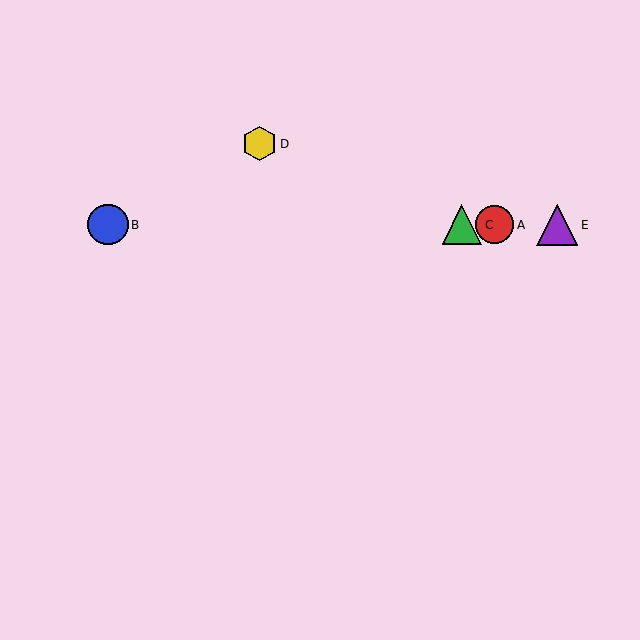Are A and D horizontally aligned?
No, A is at y≈225 and D is at y≈144.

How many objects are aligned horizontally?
4 objects (A, B, C, E) are aligned horizontally.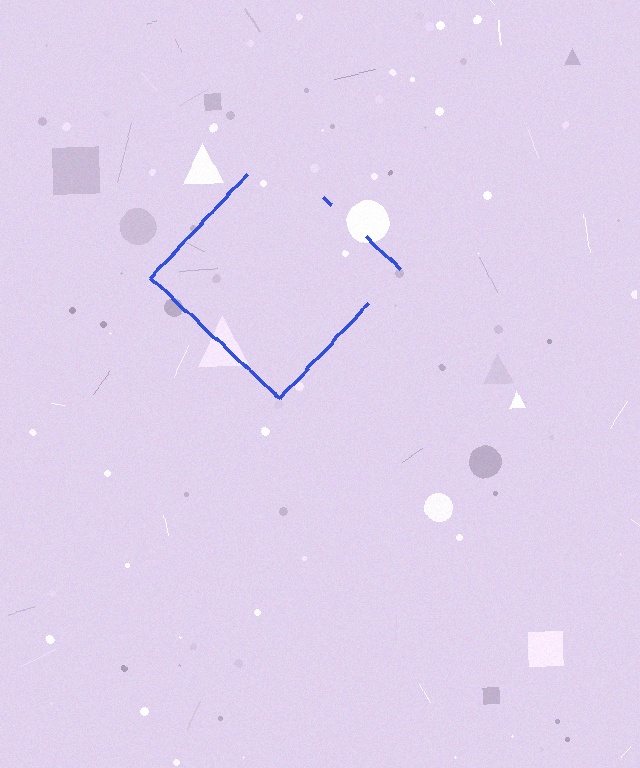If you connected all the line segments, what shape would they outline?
They would outline a diamond.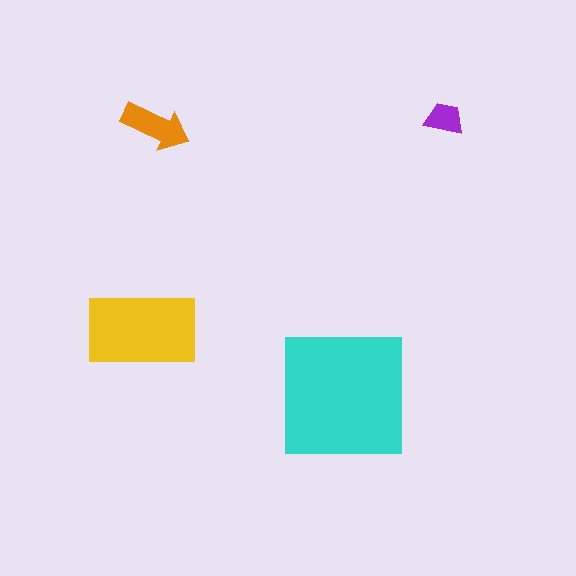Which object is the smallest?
The purple trapezoid.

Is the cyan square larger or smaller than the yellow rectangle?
Larger.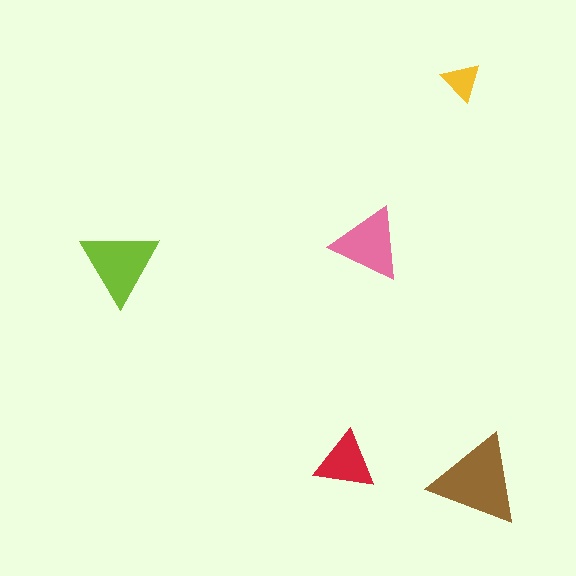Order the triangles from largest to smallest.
the brown one, the lime one, the pink one, the red one, the yellow one.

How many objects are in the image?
There are 5 objects in the image.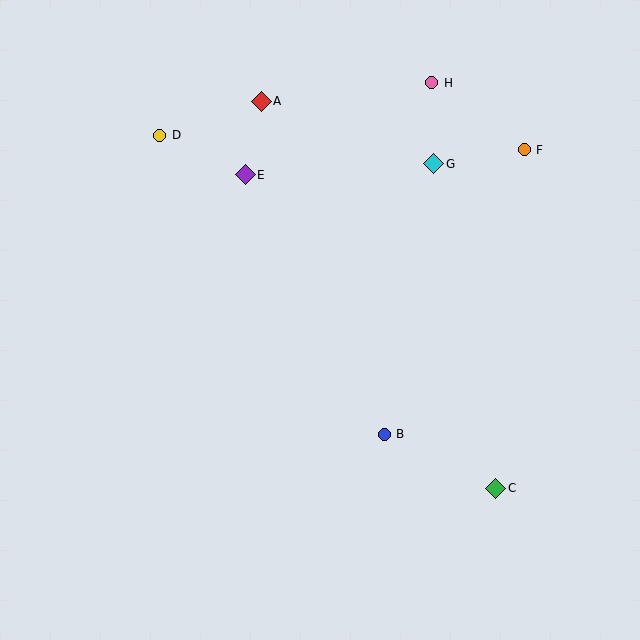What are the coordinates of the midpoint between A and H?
The midpoint between A and H is at (346, 92).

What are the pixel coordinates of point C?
Point C is at (496, 488).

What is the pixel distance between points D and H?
The distance between D and H is 277 pixels.